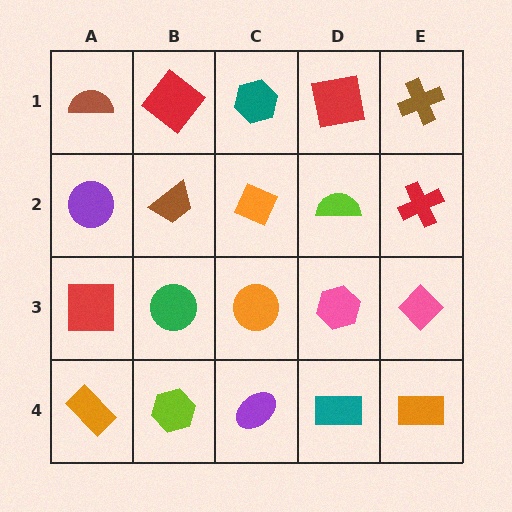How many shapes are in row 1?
5 shapes.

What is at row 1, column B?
A red diamond.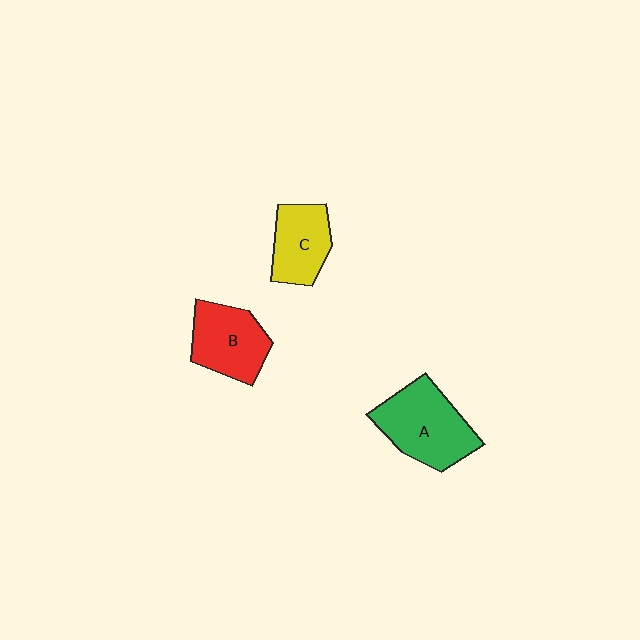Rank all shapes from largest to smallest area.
From largest to smallest: A (green), B (red), C (yellow).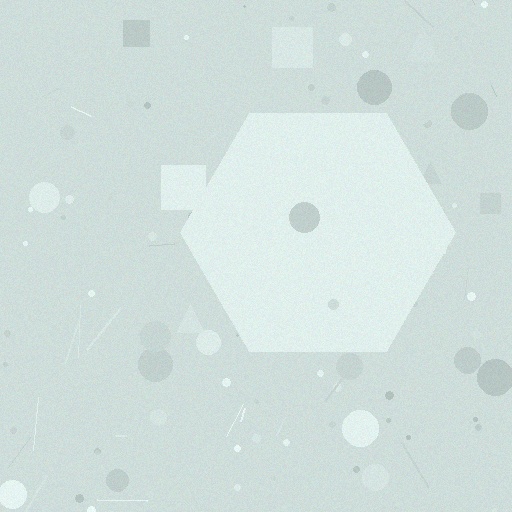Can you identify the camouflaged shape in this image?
The camouflaged shape is a hexagon.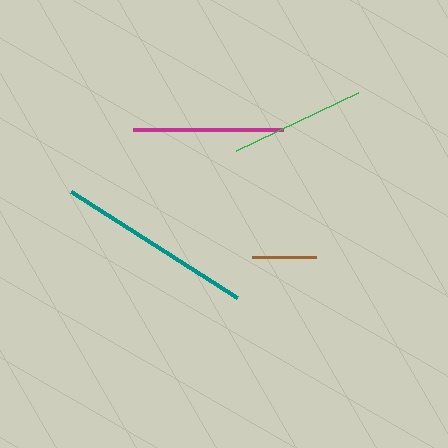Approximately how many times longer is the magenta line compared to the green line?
The magenta line is approximately 1.1 times the length of the green line.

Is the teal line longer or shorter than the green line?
The teal line is longer than the green line.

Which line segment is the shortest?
The brown line is the shortest at approximately 64 pixels.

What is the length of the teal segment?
The teal segment is approximately 197 pixels long.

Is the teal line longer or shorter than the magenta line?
The teal line is longer than the magenta line.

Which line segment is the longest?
The teal line is the longest at approximately 197 pixels.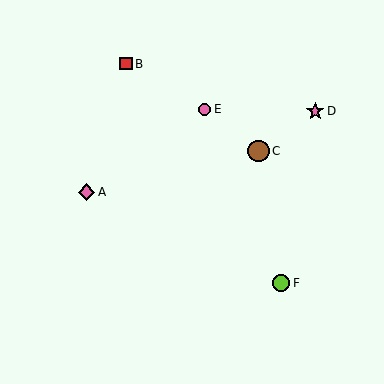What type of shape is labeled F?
Shape F is a lime circle.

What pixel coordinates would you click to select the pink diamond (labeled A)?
Click at (87, 192) to select the pink diamond A.